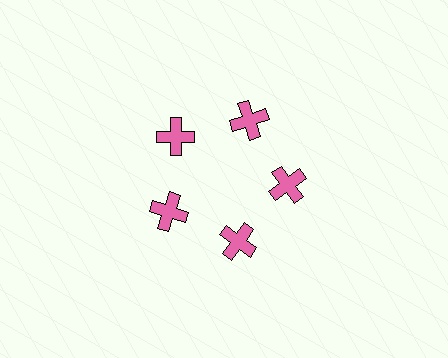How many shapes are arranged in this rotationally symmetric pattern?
There are 5 shapes, arranged in 5 groups of 1.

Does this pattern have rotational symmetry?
Yes, this pattern has 5-fold rotational symmetry. It looks the same after rotating 72 degrees around the center.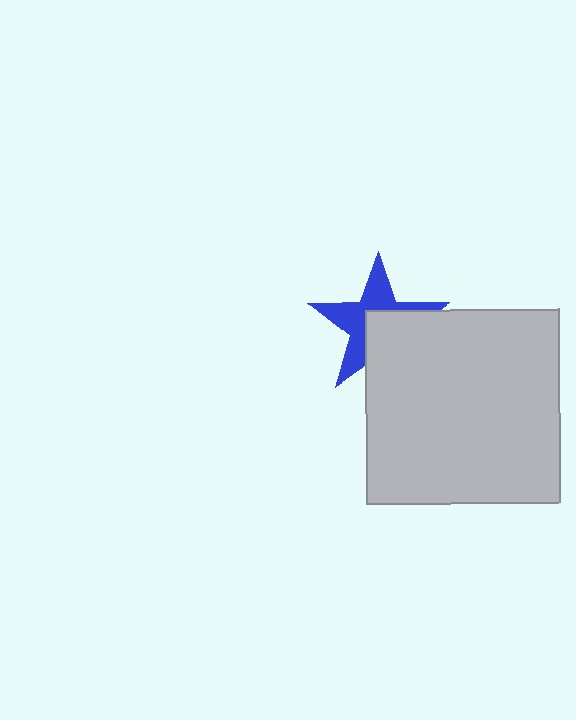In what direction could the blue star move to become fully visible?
The blue star could move toward the upper-left. That would shift it out from behind the light gray square entirely.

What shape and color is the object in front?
The object in front is a light gray square.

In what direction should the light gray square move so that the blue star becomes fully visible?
The light gray square should move toward the lower-right. That is the shortest direction to clear the overlap and leave the blue star fully visible.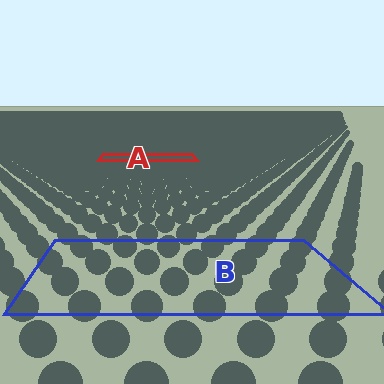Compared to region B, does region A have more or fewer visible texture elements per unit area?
Region A has more texture elements per unit area — they are packed more densely because it is farther away.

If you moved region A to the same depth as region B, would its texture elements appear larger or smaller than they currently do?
They would appear larger. At a closer depth, the same texture elements are projected at a bigger on-screen size.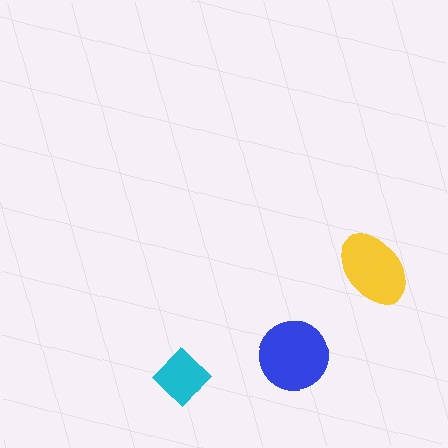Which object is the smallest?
The cyan diamond.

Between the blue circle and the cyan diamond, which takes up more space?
The blue circle.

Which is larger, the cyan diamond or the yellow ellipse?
The yellow ellipse.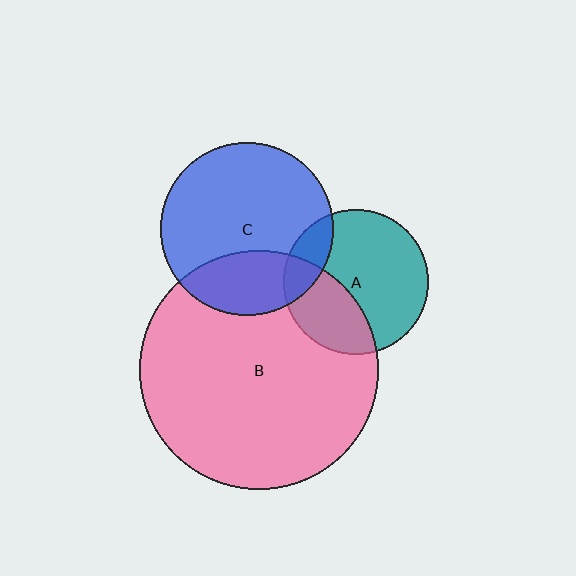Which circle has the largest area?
Circle B (pink).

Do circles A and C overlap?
Yes.